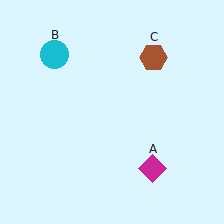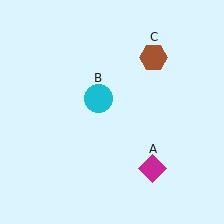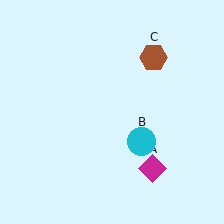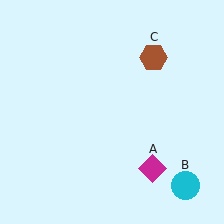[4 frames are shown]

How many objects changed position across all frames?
1 object changed position: cyan circle (object B).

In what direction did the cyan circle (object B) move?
The cyan circle (object B) moved down and to the right.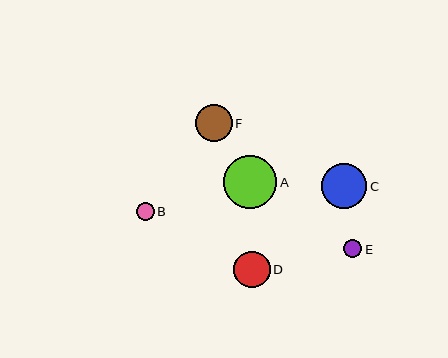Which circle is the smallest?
Circle E is the smallest with a size of approximately 18 pixels.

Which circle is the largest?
Circle A is the largest with a size of approximately 53 pixels.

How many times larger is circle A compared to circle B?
Circle A is approximately 3.0 times the size of circle B.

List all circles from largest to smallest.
From largest to smallest: A, C, F, D, B, E.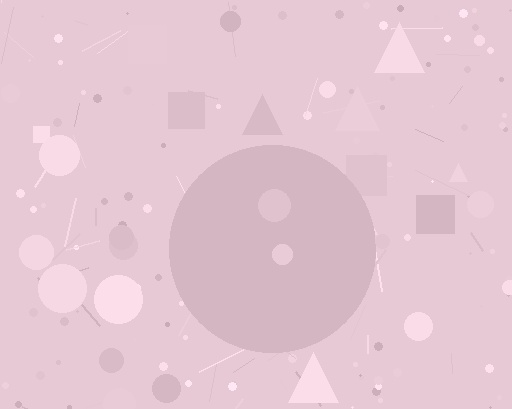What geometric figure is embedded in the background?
A circle is embedded in the background.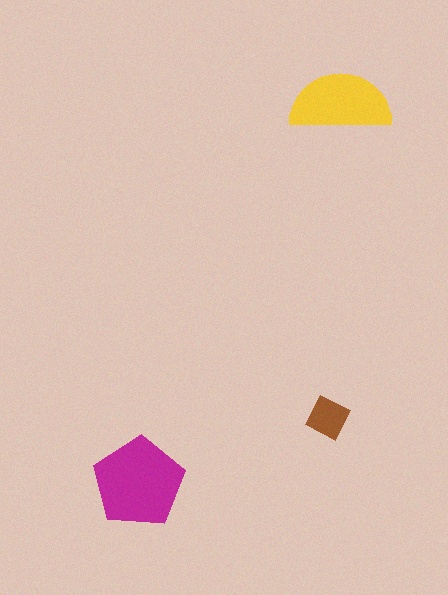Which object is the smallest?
The brown square.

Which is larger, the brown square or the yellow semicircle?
The yellow semicircle.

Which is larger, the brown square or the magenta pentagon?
The magenta pentagon.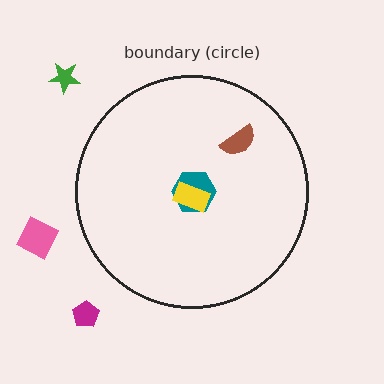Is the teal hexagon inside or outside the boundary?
Inside.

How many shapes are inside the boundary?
3 inside, 3 outside.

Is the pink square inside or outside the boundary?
Outside.